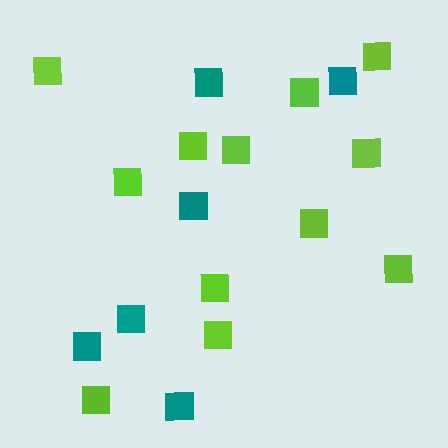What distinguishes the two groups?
There are 2 groups: one group of lime squares (12) and one group of teal squares (6).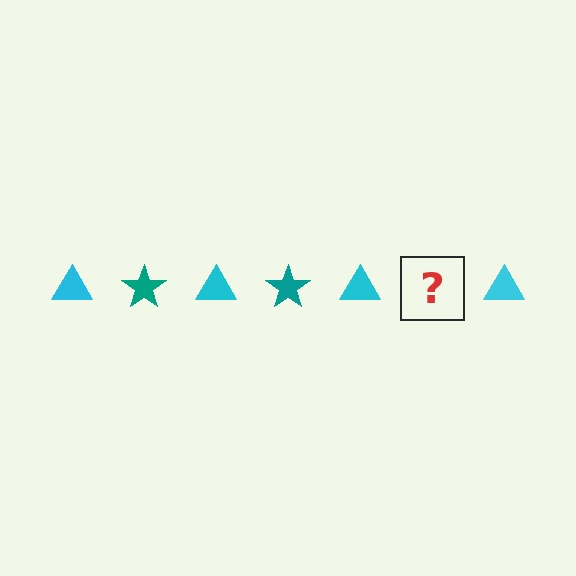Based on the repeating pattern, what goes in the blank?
The blank should be a teal star.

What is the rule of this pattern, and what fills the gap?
The rule is that the pattern alternates between cyan triangle and teal star. The gap should be filled with a teal star.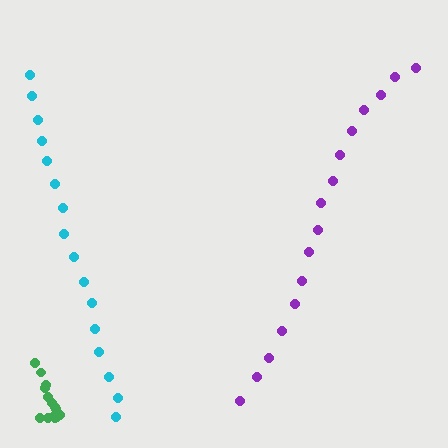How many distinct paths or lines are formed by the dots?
There are 3 distinct paths.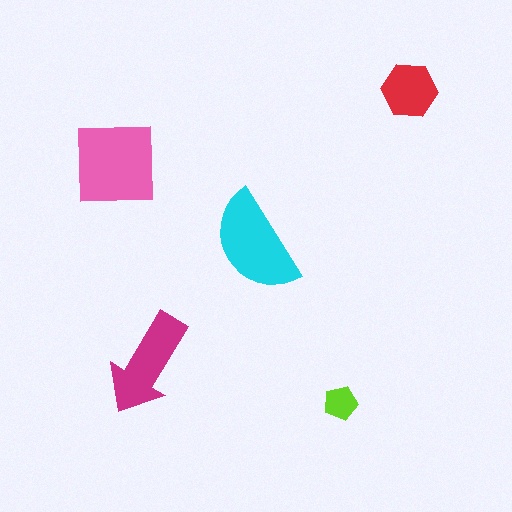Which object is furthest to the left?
The pink square is leftmost.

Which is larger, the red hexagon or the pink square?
The pink square.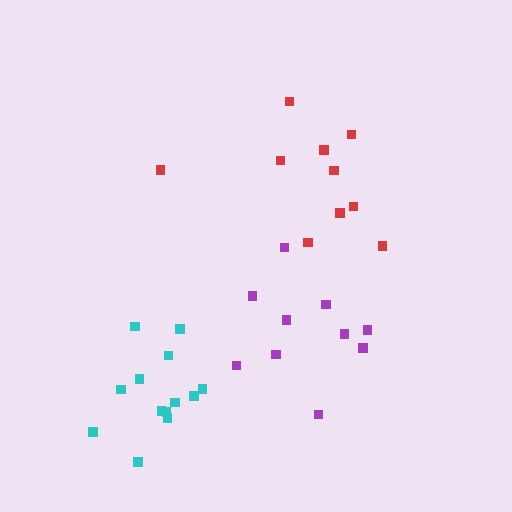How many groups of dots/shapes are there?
There are 3 groups.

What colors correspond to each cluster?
The clusters are colored: red, purple, cyan.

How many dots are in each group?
Group 1: 10 dots, Group 2: 10 dots, Group 3: 13 dots (33 total).